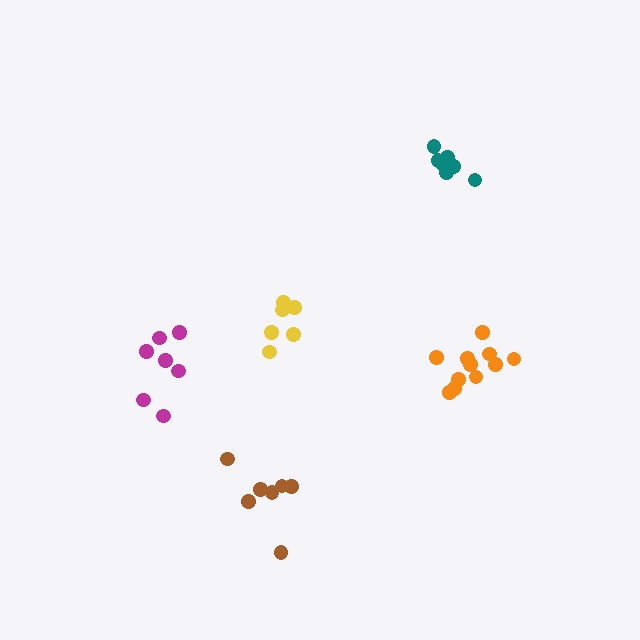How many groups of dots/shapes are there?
There are 5 groups.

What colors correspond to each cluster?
The clusters are colored: orange, yellow, teal, brown, magenta.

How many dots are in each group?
Group 1: 11 dots, Group 2: 6 dots, Group 3: 7 dots, Group 4: 7 dots, Group 5: 7 dots (38 total).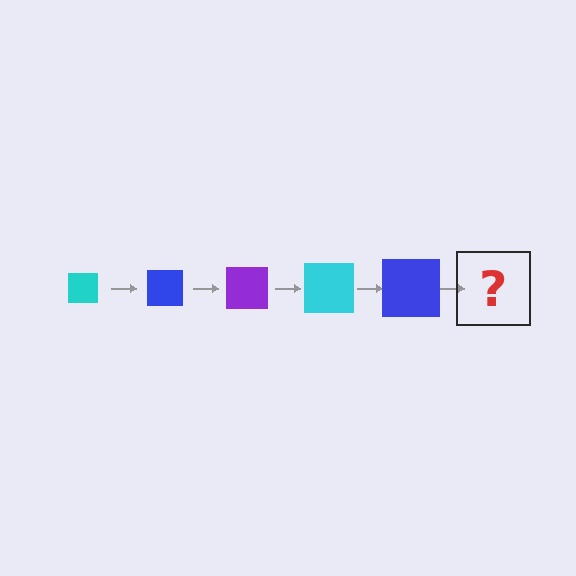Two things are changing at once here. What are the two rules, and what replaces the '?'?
The two rules are that the square grows larger each step and the color cycles through cyan, blue, and purple. The '?' should be a purple square, larger than the previous one.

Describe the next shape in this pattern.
It should be a purple square, larger than the previous one.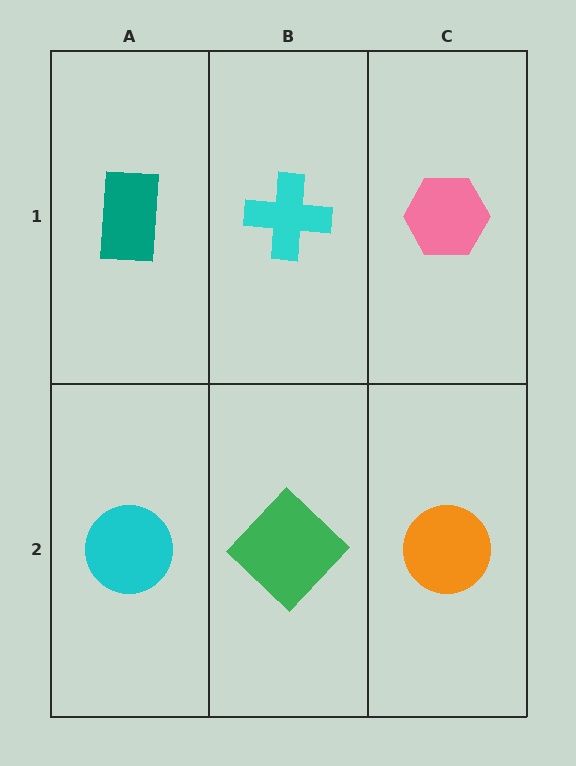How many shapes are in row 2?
3 shapes.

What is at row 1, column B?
A cyan cross.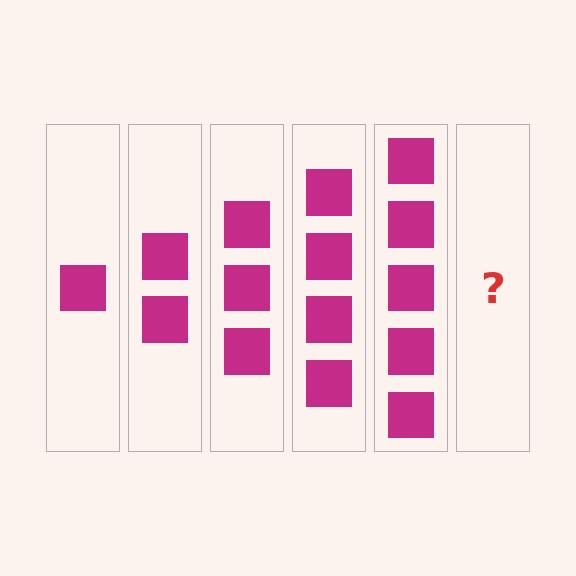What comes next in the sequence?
The next element should be 6 squares.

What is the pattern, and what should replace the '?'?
The pattern is that each step adds one more square. The '?' should be 6 squares.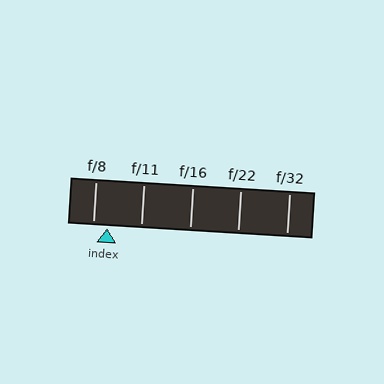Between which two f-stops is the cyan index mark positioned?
The index mark is between f/8 and f/11.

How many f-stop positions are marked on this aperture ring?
There are 5 f-stop positions marked.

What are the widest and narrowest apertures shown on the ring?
The widest aperture shown is f/8 and the narrowest is f/32.